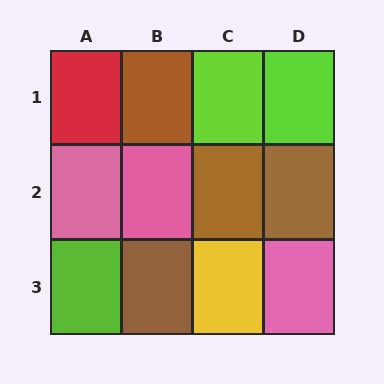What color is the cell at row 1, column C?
Lime.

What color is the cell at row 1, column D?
Lime.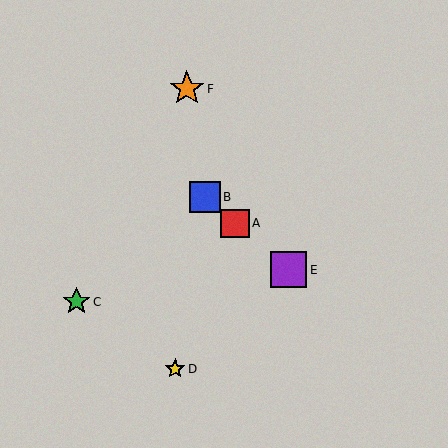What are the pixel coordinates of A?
Object A is at (235, 223).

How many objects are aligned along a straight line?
3 objects (A, B, E) are aligned along a straight line.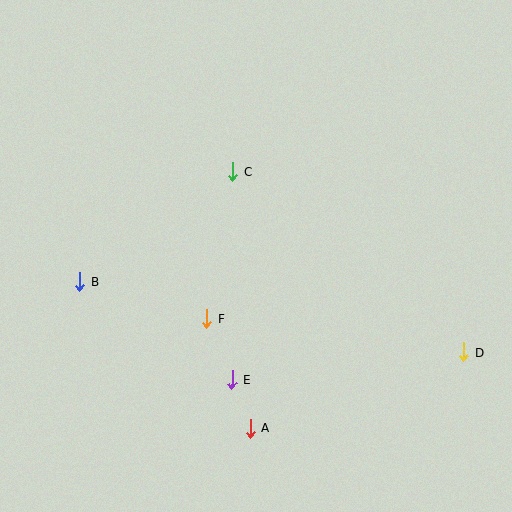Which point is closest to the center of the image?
Point F at (207, 319) is closest to the center.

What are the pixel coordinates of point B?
Point B is at (79, 281).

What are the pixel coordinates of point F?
Point F is at (207, 319).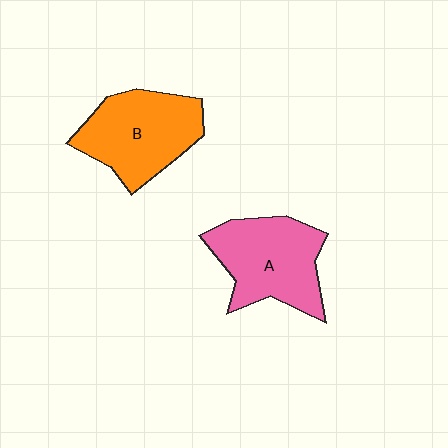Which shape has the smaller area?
Shape A (pink).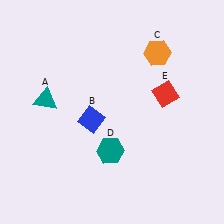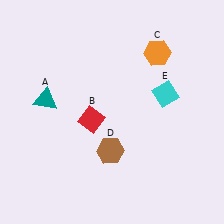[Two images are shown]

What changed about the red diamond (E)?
In Image 1, E is red. In Image 2, it changed to cyan.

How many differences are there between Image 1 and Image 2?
There are 3 differences between the two images.